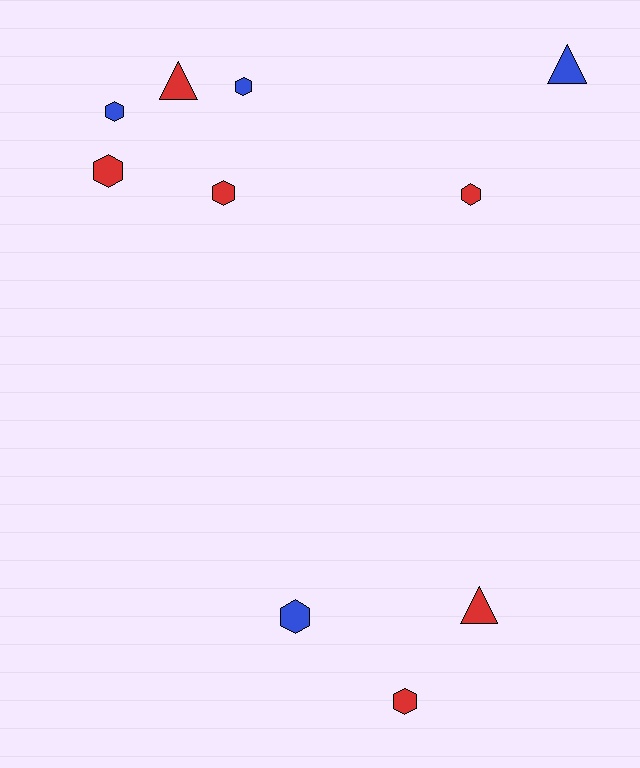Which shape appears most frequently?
Hexagon, with 7 objects.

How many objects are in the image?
There are 10 objects.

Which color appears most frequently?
Red, with 6 objects.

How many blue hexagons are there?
There are 3 blue hexagons.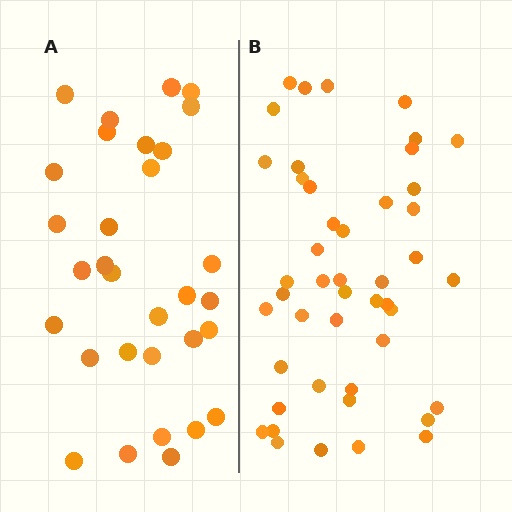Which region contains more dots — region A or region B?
Region B (the right region) has more dots.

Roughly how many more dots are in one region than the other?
Region B has approximately 15 more dots than region A.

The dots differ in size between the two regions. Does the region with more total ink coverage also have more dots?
No. Region A has more total ink coverage because its dots are larger, but region B actually contains more individual dots. Total area can be misleading — the number of items is what matters here.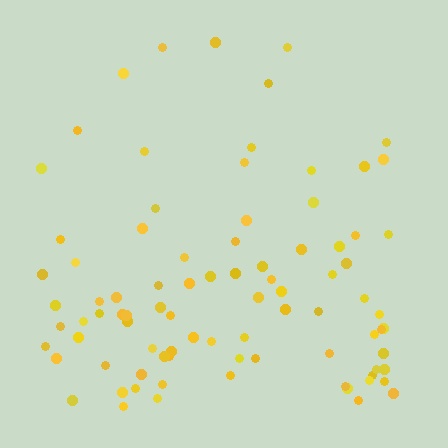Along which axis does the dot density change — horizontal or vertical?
Vertical.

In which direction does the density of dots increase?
From top to bottom, with the bottom side densest.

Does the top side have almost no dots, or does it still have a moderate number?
Still a moderate number, just noticeably fewer than the bottom.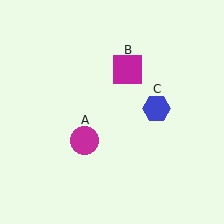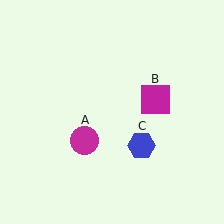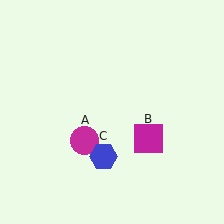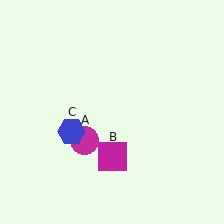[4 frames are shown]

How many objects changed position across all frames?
2 objects changed position: magenta square (object B), blue hexagon (object C).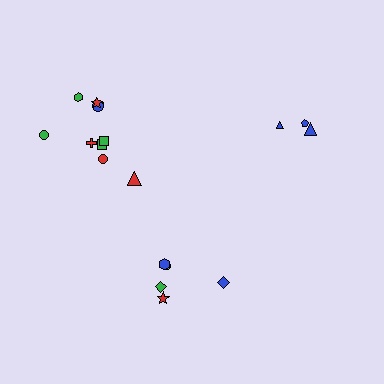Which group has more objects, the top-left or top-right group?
The top-left group.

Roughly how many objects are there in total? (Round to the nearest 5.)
Roughly 20 objects in total.